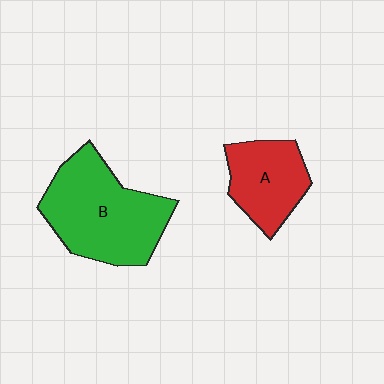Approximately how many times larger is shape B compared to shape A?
Approximately 1.7 times.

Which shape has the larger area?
Shape B (green).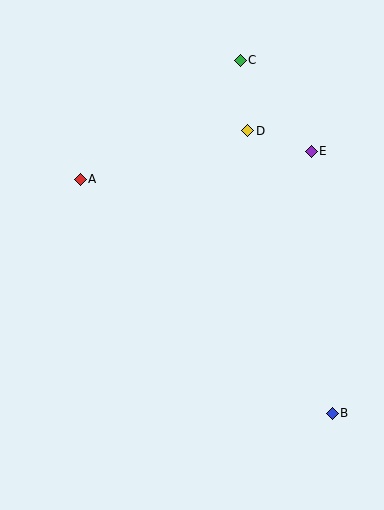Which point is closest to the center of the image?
Point A at (80, 179) is closest to the center.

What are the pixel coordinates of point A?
Point A is at (80, 179).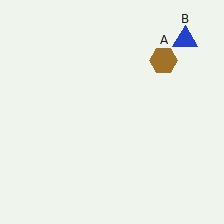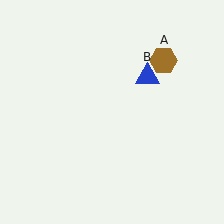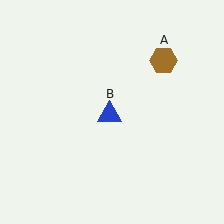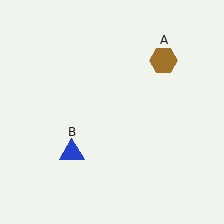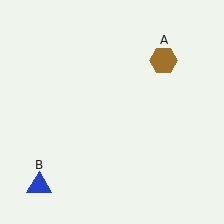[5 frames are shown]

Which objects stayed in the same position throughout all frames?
Brown hexagon (object A) remained stationary.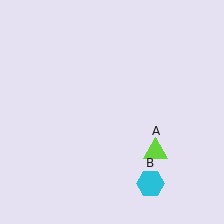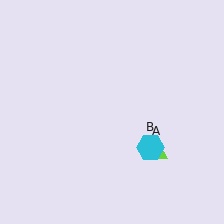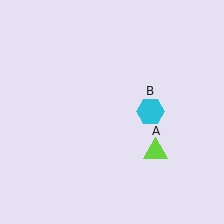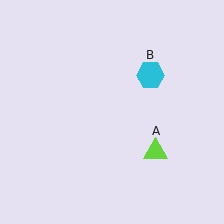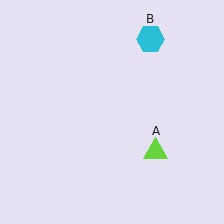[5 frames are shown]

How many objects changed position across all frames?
1 object changed position: cyan hexagon (object B).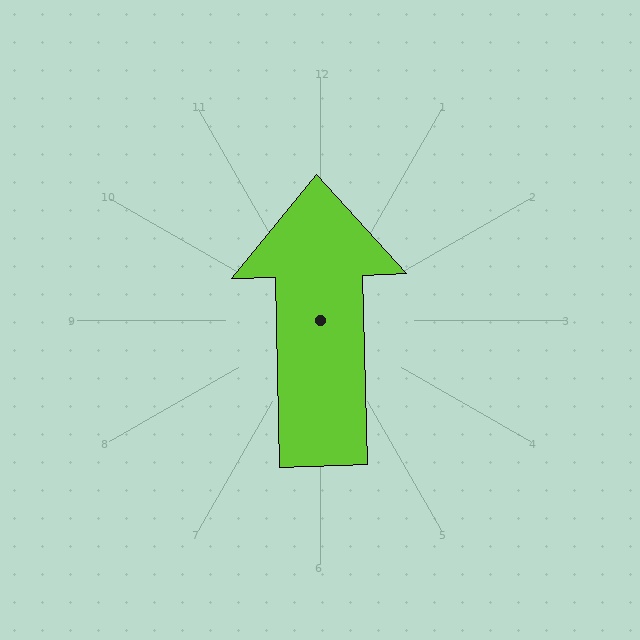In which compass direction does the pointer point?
North.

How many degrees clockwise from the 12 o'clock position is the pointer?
Approximately 359 degrees.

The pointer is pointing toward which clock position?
Roughly 12 o'clock.